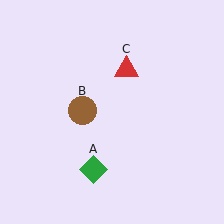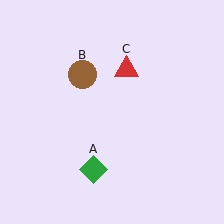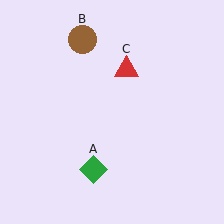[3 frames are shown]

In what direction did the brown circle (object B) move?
The brown circle (object B) moved up.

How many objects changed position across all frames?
1 object changed position: brown circle (object B).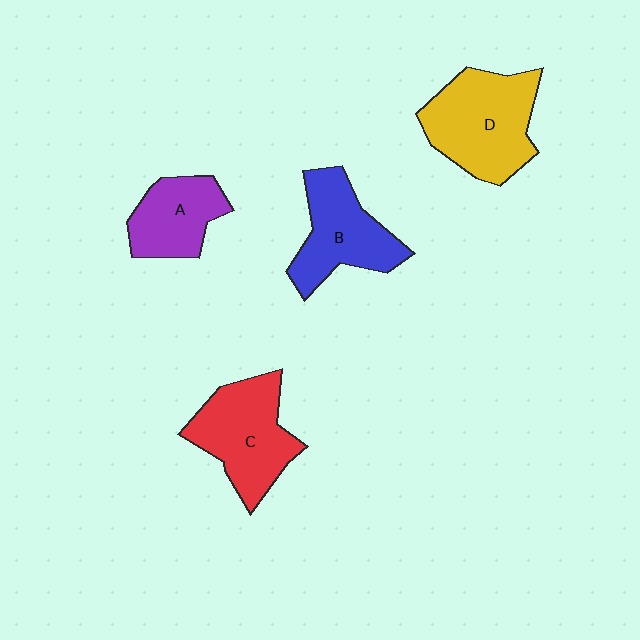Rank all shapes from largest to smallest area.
From largest to smallest: D (yellow), C (red), B (blue), A (purple).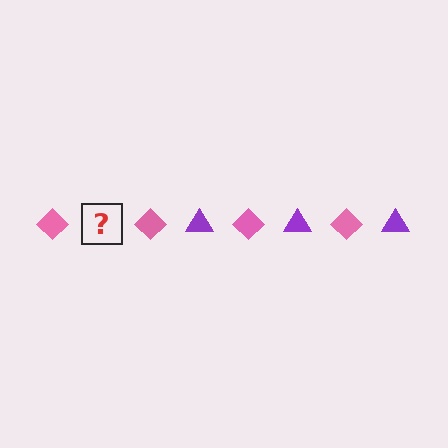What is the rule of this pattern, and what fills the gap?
The rule is that the pattern alternates between pink diamond and purple triangle. The gap should be filled with a purple triangle.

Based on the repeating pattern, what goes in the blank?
The blank should be a purple triangle.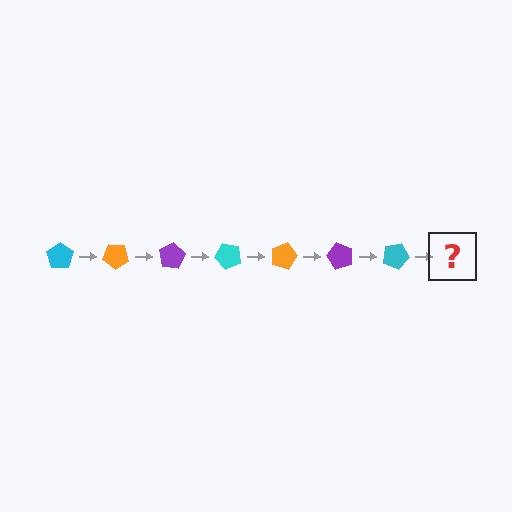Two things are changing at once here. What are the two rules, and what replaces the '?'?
The two rules are that it rotates 40 degrees each step and the color cycles through cyan, orange, and purple. The '?' should be an orange pentagon, rotated 280 degrees from the start.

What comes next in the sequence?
The next element should be an orange pentagon, rotated 280 degrees from the start.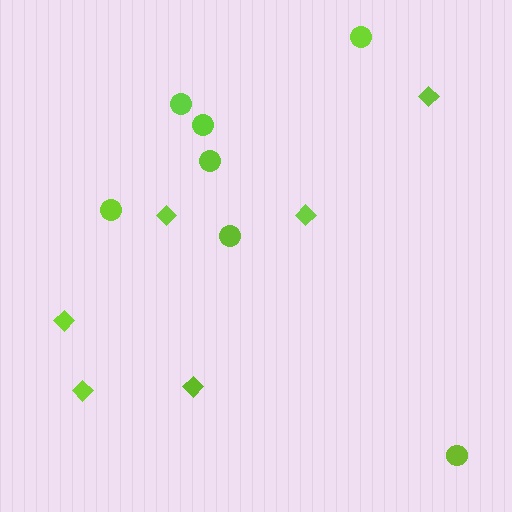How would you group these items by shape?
There are 2 groups: one group of circles (7) and one group of diamonds (6).